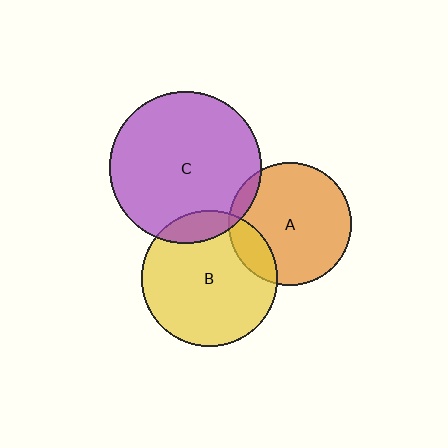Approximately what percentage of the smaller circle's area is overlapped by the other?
Approximately 15%.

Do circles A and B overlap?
Yes.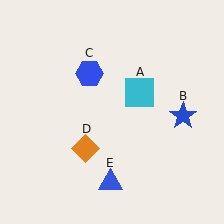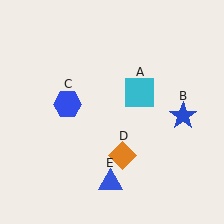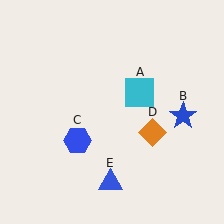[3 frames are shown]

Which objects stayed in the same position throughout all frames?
Cyan square (object A) and blue star (object B) and blue triangle (object E) remained stationary.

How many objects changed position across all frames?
2 objects changed position: blue hexagon (object C), orange diamond (object D).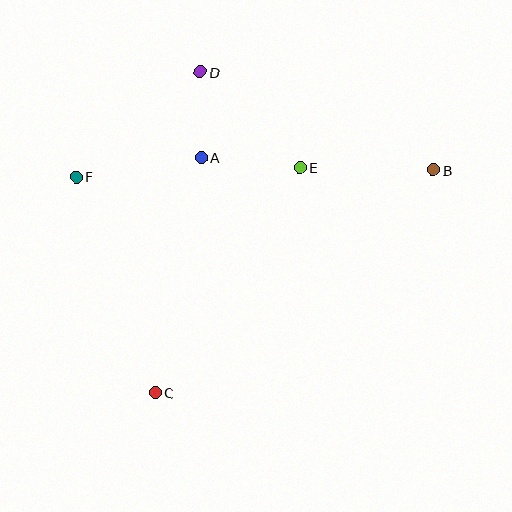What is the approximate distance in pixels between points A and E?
The distance between A and E is approximately 99 pixels.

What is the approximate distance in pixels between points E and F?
The distance between E and F is approximately 224 pixels.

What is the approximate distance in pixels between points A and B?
The distance between A and B is approximately 233 pixels.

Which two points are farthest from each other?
Points B and F are farthest from each other.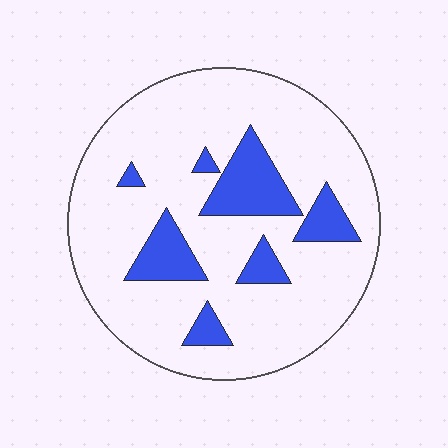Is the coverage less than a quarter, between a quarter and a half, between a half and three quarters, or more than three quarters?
Less than a quarter.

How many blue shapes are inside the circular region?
7.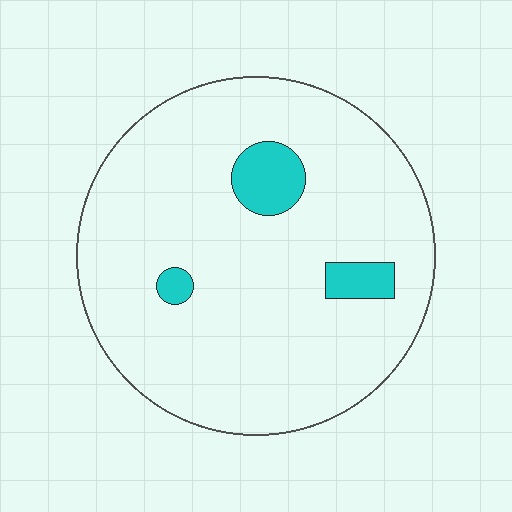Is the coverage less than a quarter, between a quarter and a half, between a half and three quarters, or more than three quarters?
Less than a quarter.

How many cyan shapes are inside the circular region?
3.